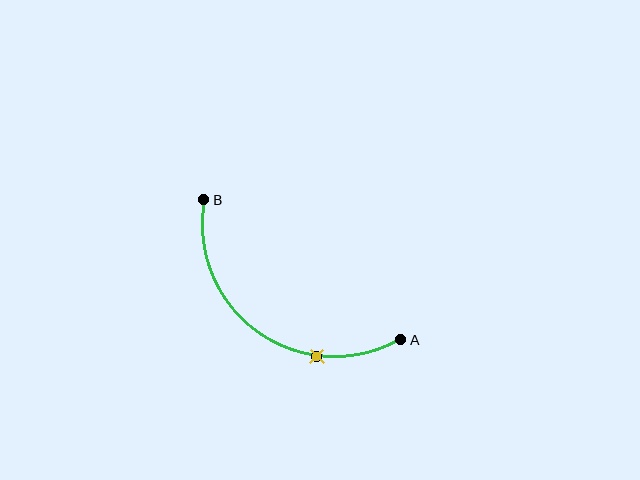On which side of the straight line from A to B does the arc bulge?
The arc bulges below and to the left of the straight line connecting A and B.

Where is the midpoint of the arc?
The arc midpoint is the point on the curve farthest from the straight line joining A and B. It sits below and to the left of that line.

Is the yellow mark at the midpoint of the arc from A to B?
No. The yellow mark lies on the arc but is closer to endpoint A. The arc midpoint would be at the point on the curve equidistant along the arc from both A and B.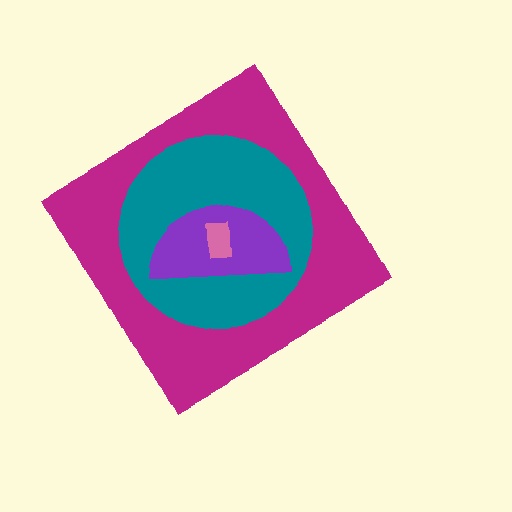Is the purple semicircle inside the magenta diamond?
Yes.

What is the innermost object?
The pink rectangle.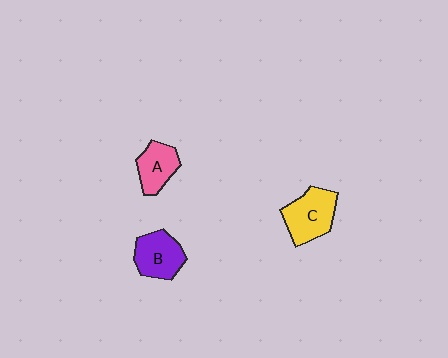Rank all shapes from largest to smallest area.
From largest to smallest: C (yellow), B (purple), A (pink).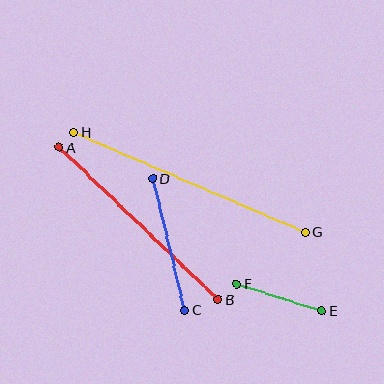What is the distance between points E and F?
The distance is approximately 90 pixels.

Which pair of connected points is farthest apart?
Points G and H are farthest apart.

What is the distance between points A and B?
The distance is approximately 220 pixels.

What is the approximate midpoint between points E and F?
The midpoint is at approximately (279, 297) pixels.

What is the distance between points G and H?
The distance is approximately 252 pixels.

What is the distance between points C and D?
The distance is approximately 136 pixels.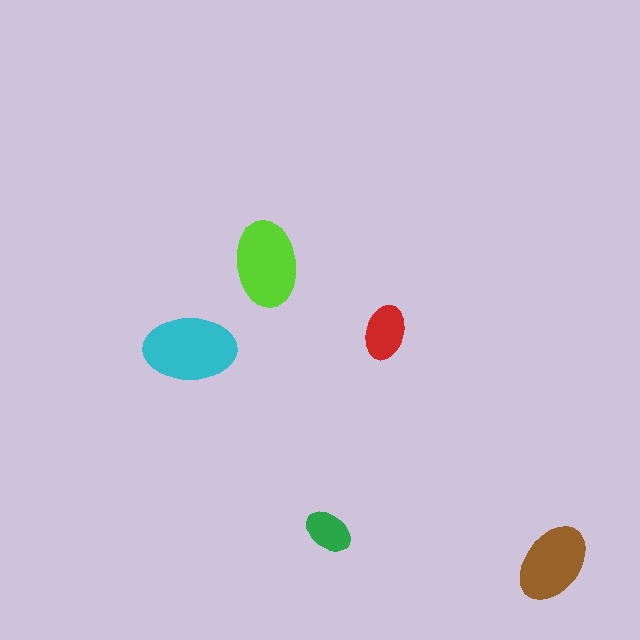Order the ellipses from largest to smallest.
the cyan one, the lime one, the brown one, the red one, the green one.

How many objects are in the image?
There are 5 objects in the image.